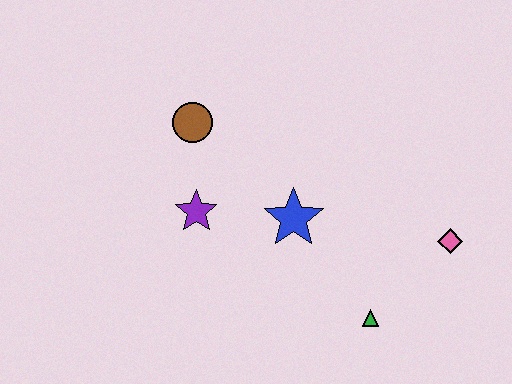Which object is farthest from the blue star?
The pink diamond is farthest from the blue star.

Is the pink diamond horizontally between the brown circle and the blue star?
No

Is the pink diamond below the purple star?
Yes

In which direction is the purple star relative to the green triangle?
The purple star is to the left of the green triangle.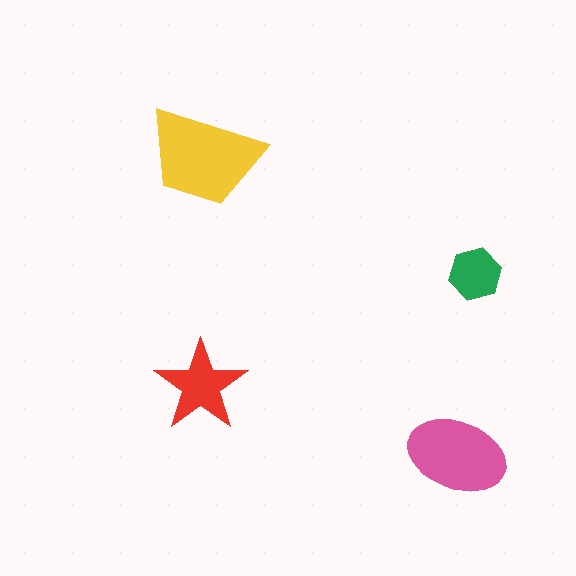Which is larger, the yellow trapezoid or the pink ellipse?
The yellow trapezoid.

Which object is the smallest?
The green hexagon.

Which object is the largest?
The yellow trapezoid.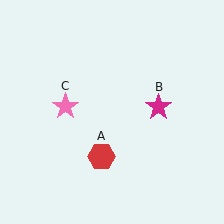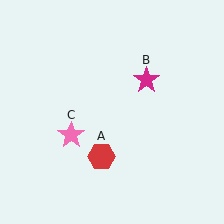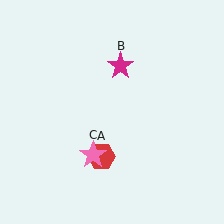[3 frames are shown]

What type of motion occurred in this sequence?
The magenta star (object B), pink star (object C) rotated counterclockwise around the center of the scene.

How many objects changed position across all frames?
2 objects changed position: magenta star (object B), pink star (object C).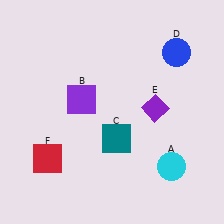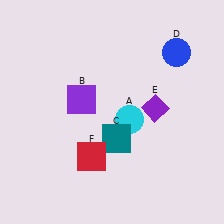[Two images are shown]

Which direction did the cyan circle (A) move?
The cyan circle (A) moved up.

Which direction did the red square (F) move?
The red square (F) moved right.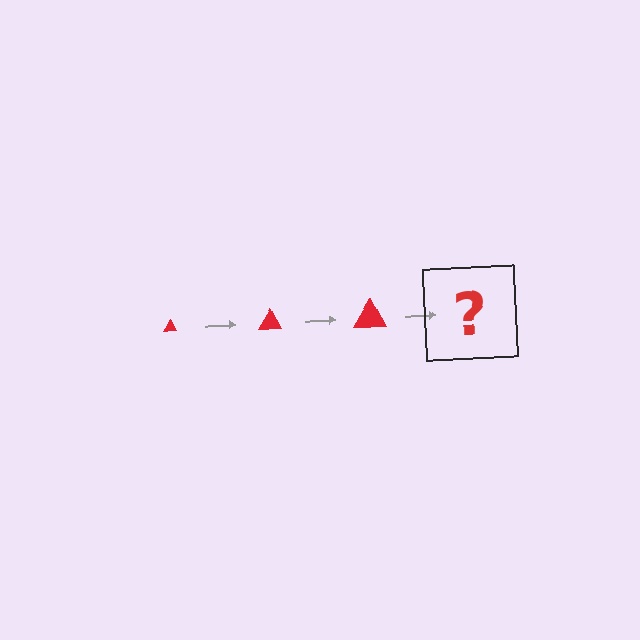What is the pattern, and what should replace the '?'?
The pattern is that the triangle gets progressively larger each step. The '?' should be a red triangle, larger than the previous one.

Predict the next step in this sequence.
The next step is a red triangle, larger than the previous one.